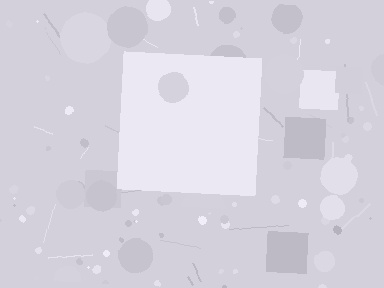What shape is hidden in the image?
A square is hidden in the image.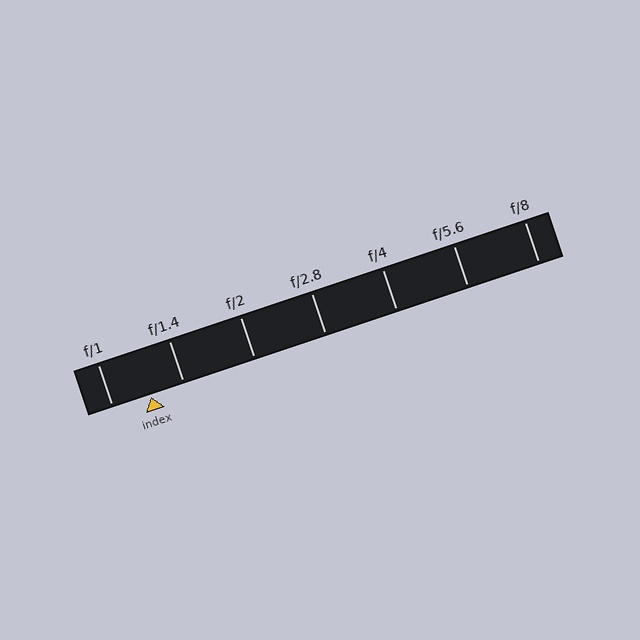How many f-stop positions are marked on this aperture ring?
There are 7 f-stop positions marked.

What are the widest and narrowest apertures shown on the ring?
The widest aperture shown is f/1 and the narrowest is f/8.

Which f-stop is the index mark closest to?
The index mark is closest to f/1.4.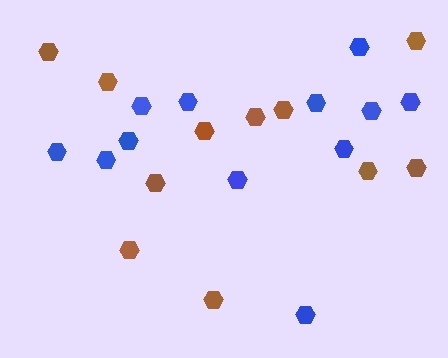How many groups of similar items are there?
There are 2 groups: one group of blue hexagons (12) and one group of brown hexagons (11).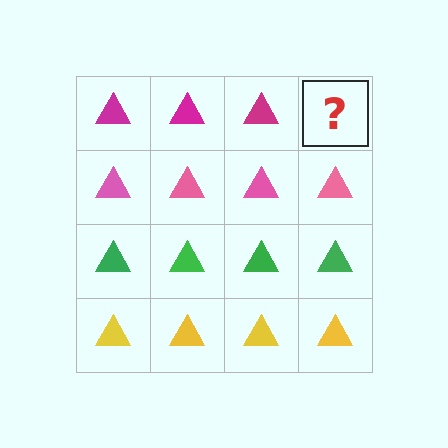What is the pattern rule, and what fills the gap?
The rule is that each row has a consistent color. The gap should be filled with a magenta triangle.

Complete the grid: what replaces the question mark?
The question mark should be replaced with a magenta triangle.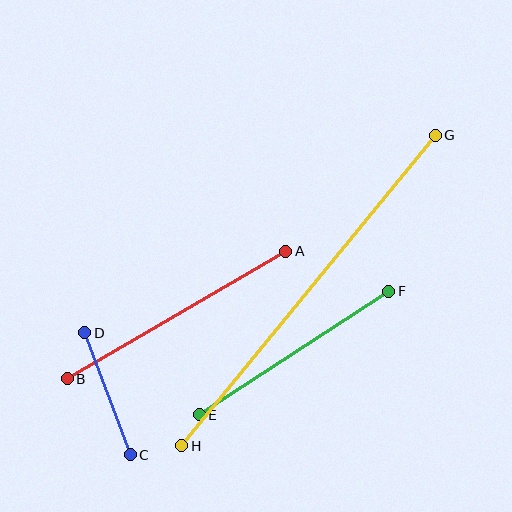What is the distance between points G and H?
The distance is approximately 401 pixels.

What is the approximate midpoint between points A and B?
The midpoint is at approximately (176, 315) pixels.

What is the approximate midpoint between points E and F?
The midpoint is at approximately (294, 353) pixels.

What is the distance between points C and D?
The distance is approximately 130 pixels.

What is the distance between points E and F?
The distance is approximately 226 pixels.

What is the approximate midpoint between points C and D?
The midpoint is at approximately (107, 394) pixels.